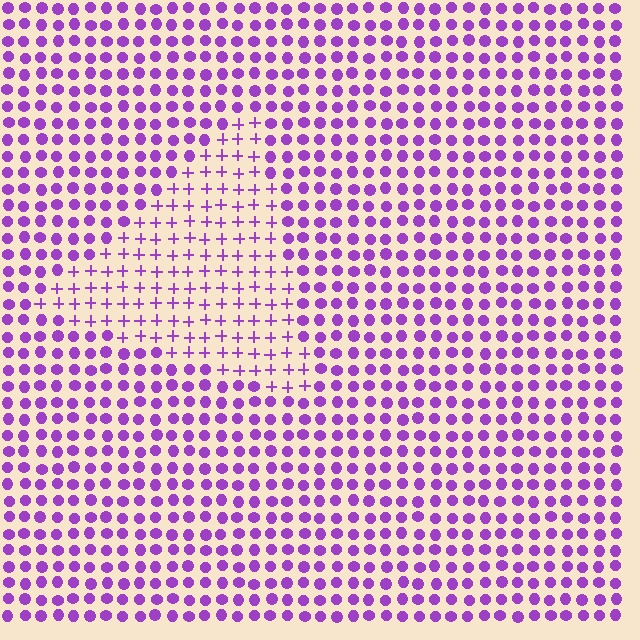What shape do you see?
I see a triangle.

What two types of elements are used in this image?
The image uses plus signs inside the triangle region and circles outside it.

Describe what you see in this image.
The image is filled with small purple elements arranged in a uniform grid. A triangle-shaped region contains plus signs, while the surrounding area contains circles. The boundary is defined purely by the change in element shape.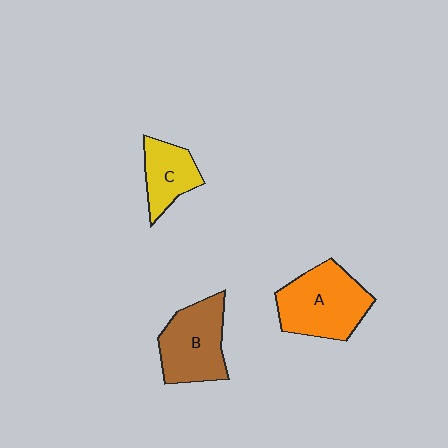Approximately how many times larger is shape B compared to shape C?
Approximately 1.5 times.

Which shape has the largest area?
Shape A (orange).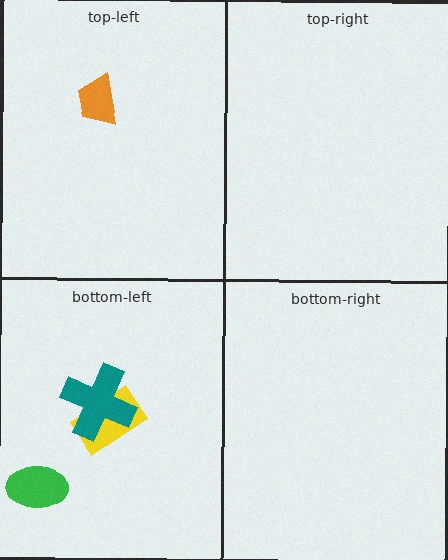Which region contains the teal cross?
The bottom-left region.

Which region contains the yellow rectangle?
The bottom-left region.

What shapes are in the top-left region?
The orange trapezoid.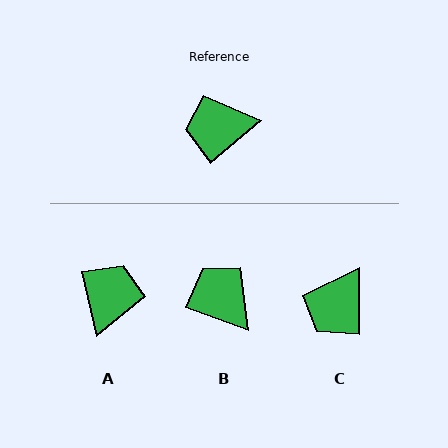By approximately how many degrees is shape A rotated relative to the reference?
Approximately 118 degrees clockwise.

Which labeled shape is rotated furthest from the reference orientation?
A, about 118 degrees away.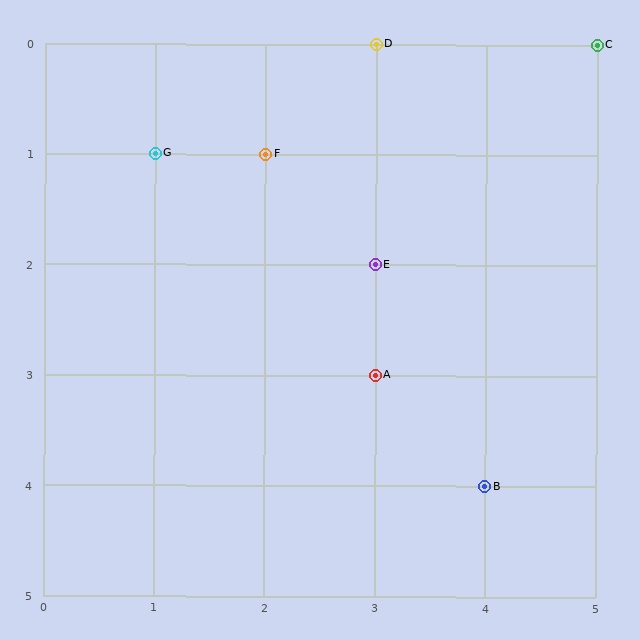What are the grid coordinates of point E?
Point E is at grid coordinates (3, 2).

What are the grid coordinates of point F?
Point F is at grid coordinates (2, 1).